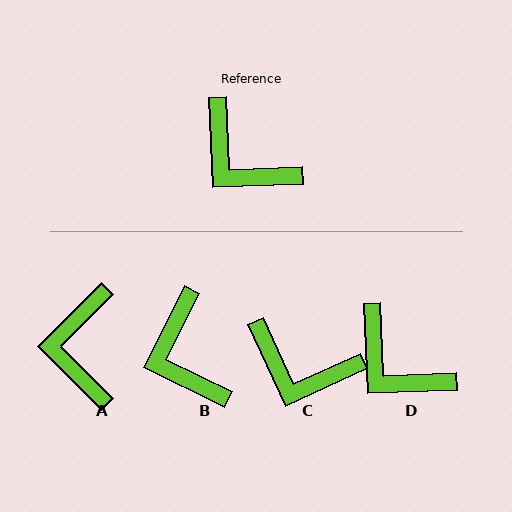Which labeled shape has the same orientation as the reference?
D.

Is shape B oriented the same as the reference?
No, it is off by about 29 degrees.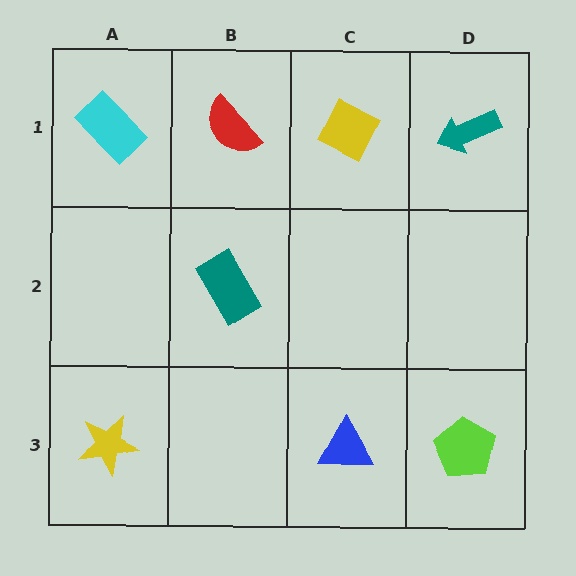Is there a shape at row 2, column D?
No, that cell is empty.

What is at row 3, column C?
A blue triangle.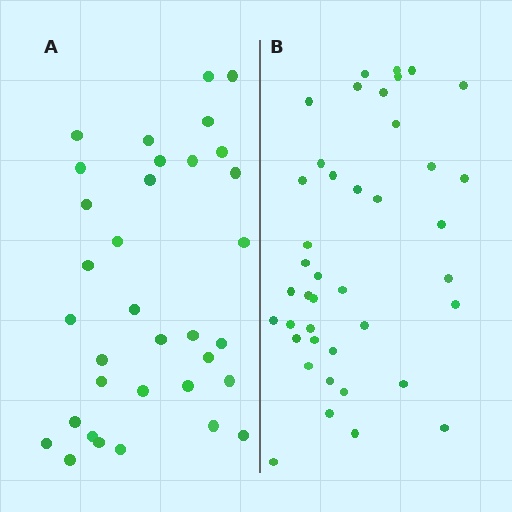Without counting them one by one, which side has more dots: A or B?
Region B (the right region) has more dots.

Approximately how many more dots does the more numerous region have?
Region B has roughly 8 or so more dots than region A.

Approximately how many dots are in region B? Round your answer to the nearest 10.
About 40 dots. (The exact count is 41, which rounds to 40.)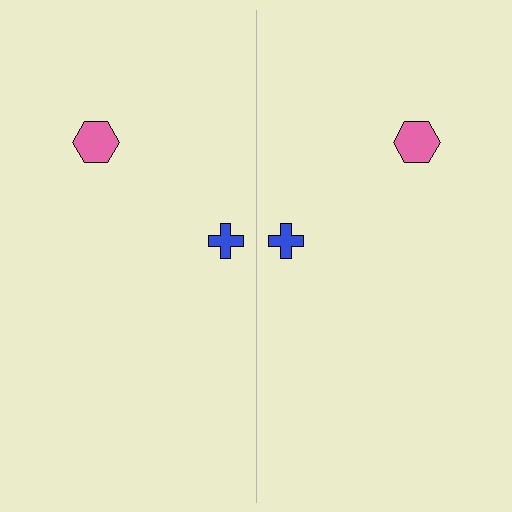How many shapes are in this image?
There are 4 shapes in this image.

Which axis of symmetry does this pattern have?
The pattern has a vertical axis of symmetry running through the center of the image.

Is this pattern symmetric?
Yes, this pattern has bilateral (reflection) symmetry.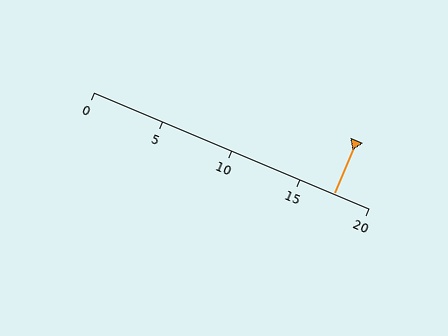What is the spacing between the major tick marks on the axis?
The major ticks are spaced 5 apart.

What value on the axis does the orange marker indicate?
The marker indicates approximately 17.5.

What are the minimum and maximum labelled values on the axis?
The axis runs from 0 to 20.